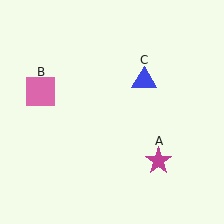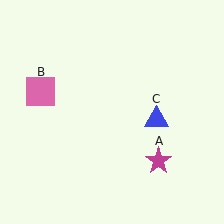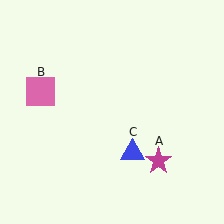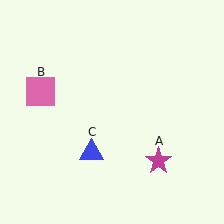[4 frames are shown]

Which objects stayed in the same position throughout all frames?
Magenta star (object A) and pink square (object B) remained stationary.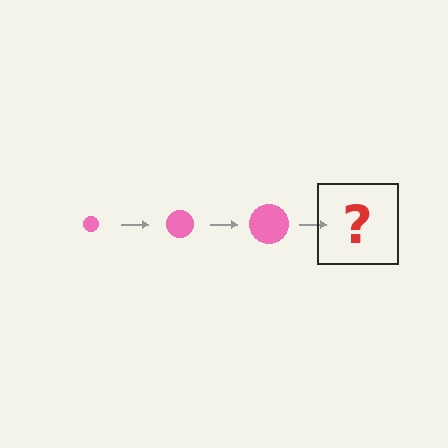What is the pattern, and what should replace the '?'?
The pattern is that the circle gets progressively larger each step. The '?' should be a pink circle, larger than the previous one.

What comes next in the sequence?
The next element should be a pink circle, larger than the previous one.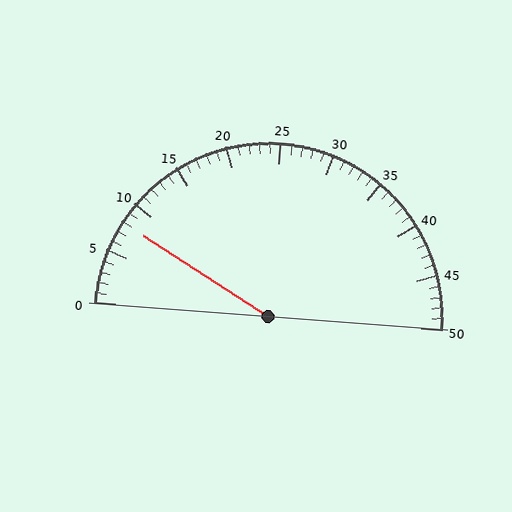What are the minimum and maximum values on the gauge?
The gauge ranges from 0 to 50.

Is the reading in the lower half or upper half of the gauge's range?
The reading is in the lower half of the range (0 to 50).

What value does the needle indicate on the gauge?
The needle indicates approximately 8.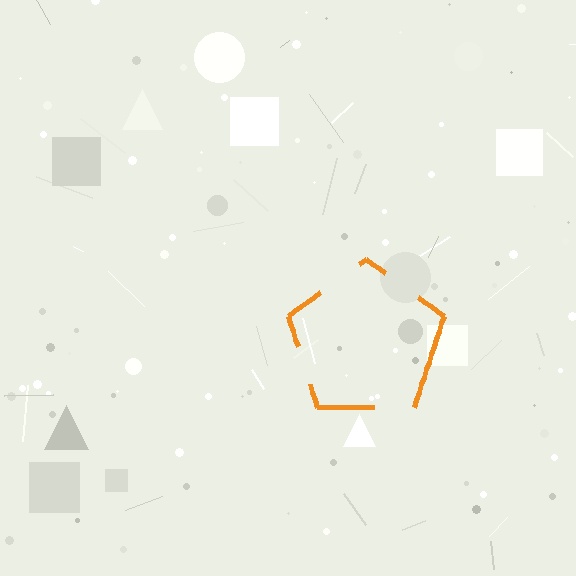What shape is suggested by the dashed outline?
The dashed outline suggests a pentagon.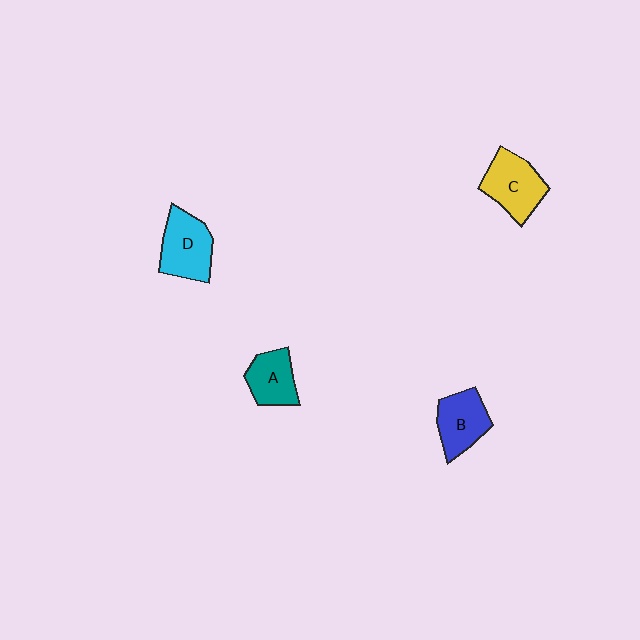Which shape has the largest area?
Shape C (yellow).